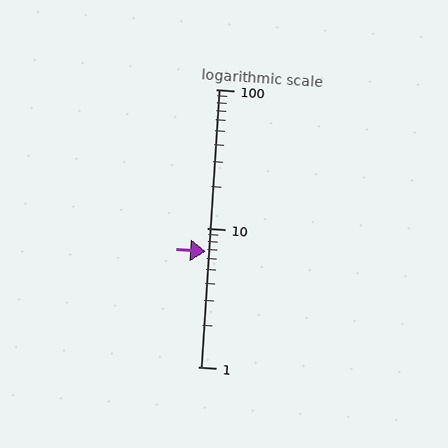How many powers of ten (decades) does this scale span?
The scale spans 2 decades, from 1 to 100.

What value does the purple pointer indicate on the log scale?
The pointer indicates approximately 6.8.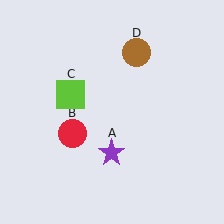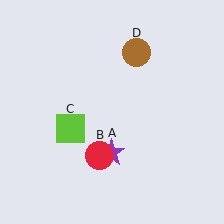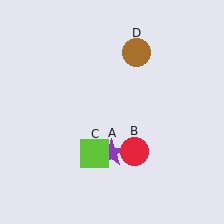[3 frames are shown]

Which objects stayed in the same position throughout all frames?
Purple star (object A) and brown circle (object D) remained stationary.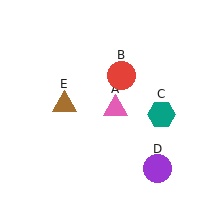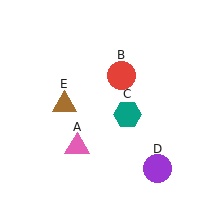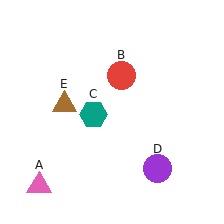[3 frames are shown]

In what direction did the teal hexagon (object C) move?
The teal hexagon (object C) moved left.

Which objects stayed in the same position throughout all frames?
Red circle (object B) and purple circle (object D) and brown triangle (object E) remained stationary.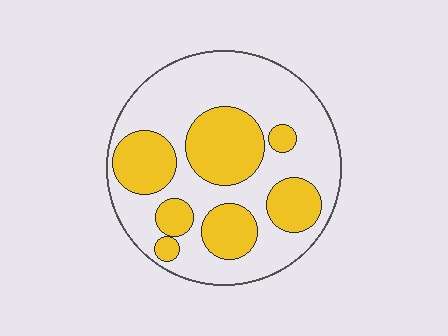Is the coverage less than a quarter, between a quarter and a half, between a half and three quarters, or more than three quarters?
Between a quarter and a half.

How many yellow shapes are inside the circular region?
7.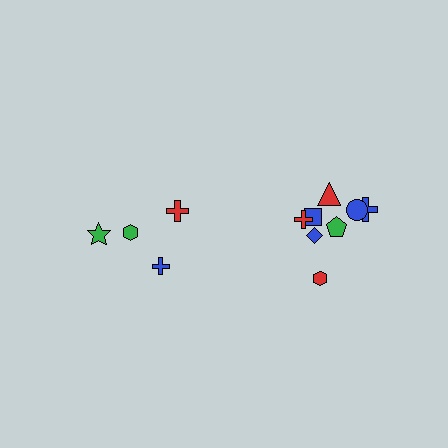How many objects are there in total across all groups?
There are 12 objects.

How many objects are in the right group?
There are 8 objects.